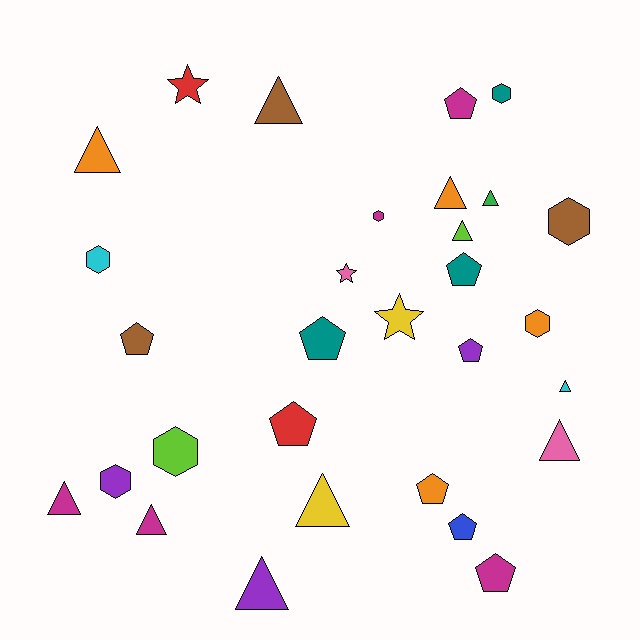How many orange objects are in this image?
There are 4 orange objects.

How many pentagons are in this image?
There are 9 pentagons.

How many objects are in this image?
There are 30 objects.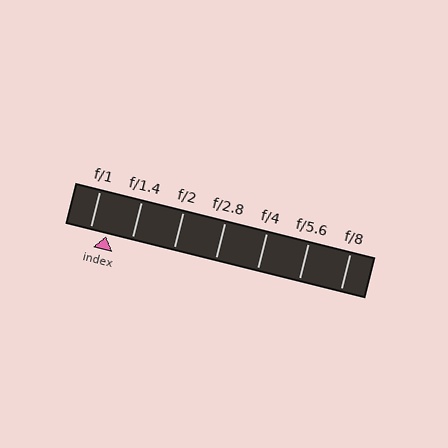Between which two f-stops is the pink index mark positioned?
The index mark is between f/1 and f/1.4.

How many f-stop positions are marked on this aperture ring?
There are 7 f-stop positions marked.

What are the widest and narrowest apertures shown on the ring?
The widest aperture shown is f/1 and the narrowest is f/8.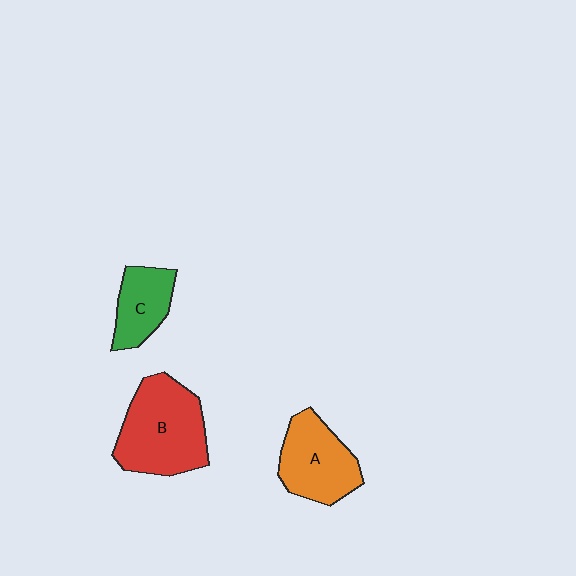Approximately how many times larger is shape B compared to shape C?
Approximately 1.9 times.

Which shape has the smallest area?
Shape C (green).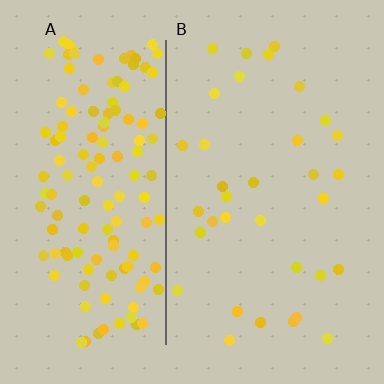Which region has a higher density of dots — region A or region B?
A (the left).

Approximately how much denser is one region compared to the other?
Approximately 4.1× — region A over region B.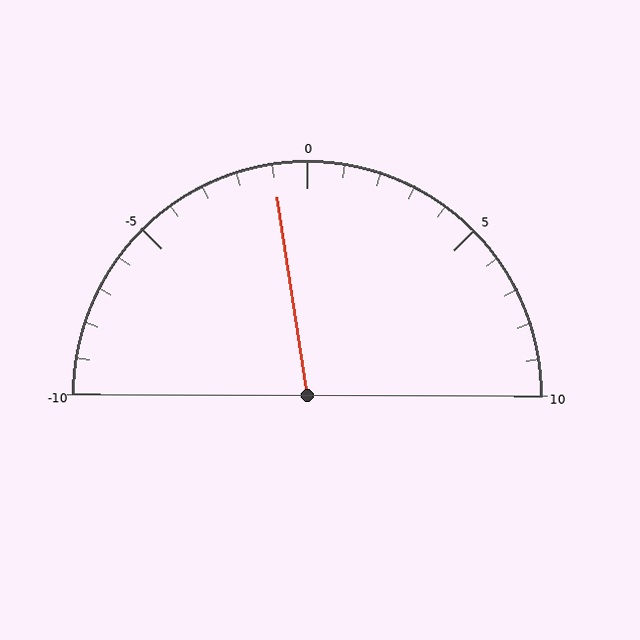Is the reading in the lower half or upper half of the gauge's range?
The reading is in the lower half of the range (-10 to 10).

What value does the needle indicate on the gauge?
The needle indicates approximately -1.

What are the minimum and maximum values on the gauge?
The gauge ranges from -10 to 10.